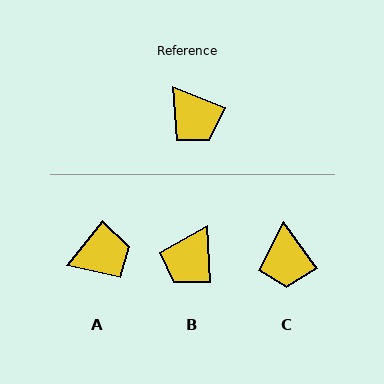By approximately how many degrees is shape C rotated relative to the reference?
Approximately 31 degrees clockwise.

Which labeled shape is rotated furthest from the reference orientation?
A, about 74 degrees away.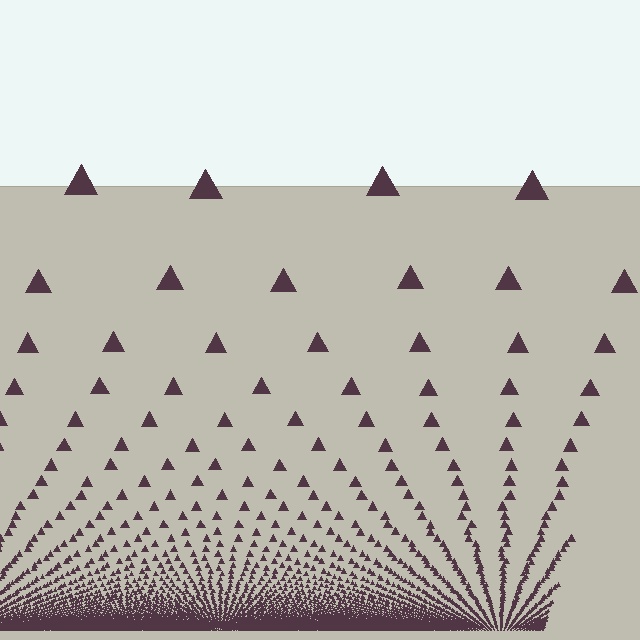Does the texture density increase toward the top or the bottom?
Density increases toward the bottom.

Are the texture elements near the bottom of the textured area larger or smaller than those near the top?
Smaller. The gradient is inverted — elements near the bottom are smaller and denser.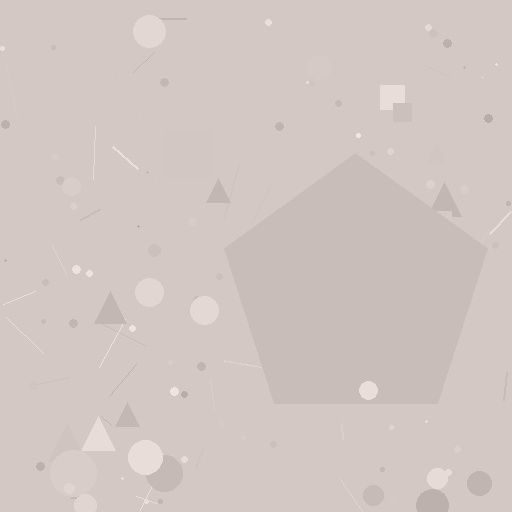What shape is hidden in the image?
A pentagon is hidden in the image.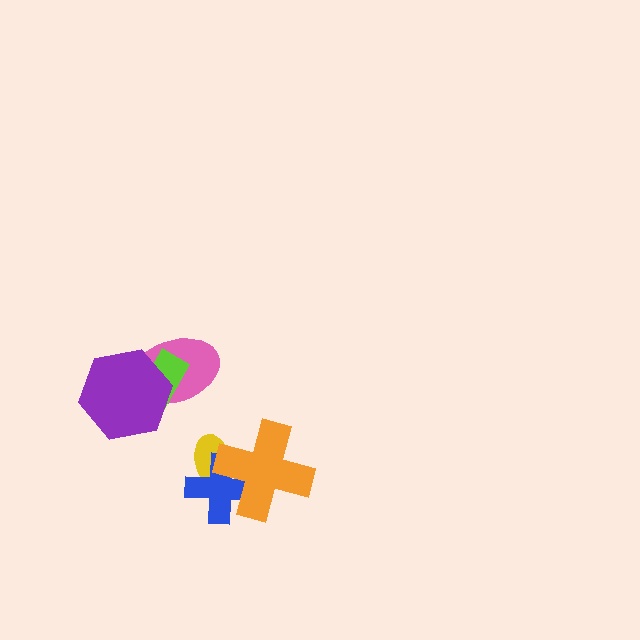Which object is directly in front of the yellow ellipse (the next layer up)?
The blue cross is directly in front of the yellow ellipse.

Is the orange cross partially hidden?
No, no other shape covers it.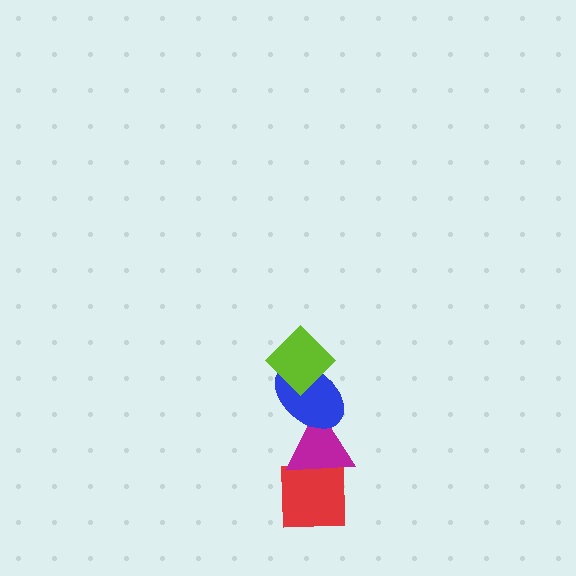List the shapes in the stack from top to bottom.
From top to bottom: the lime diamond, the blue ellipse, the magenta triangle, the red square.